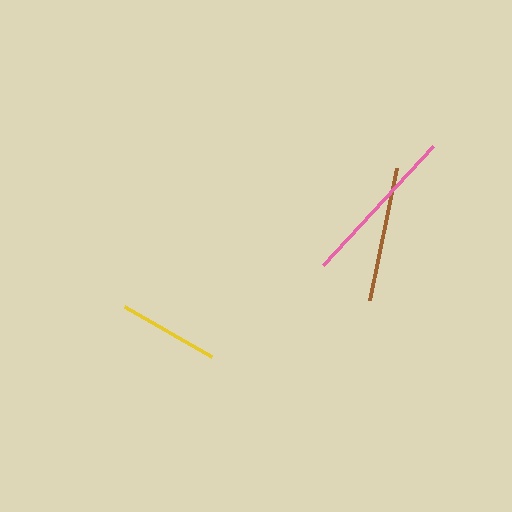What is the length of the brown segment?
The brown segment is approximately 134 pixels long.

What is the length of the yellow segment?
The yellow segment is approximately 100 pixels long.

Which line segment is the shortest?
The yellow line is the shortest at approximately 100 pixels.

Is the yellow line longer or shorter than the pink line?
The pink line is longer than the yellow line.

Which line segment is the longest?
The pink line is the longest at approximately 162 pixels.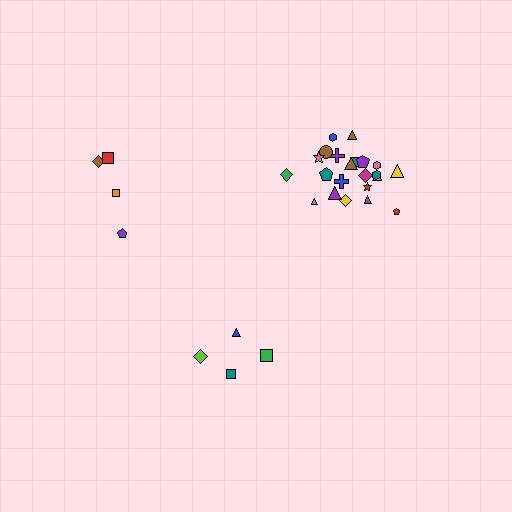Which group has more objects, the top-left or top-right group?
The top-right group.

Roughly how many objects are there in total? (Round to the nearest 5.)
Roughly 30 objects in total.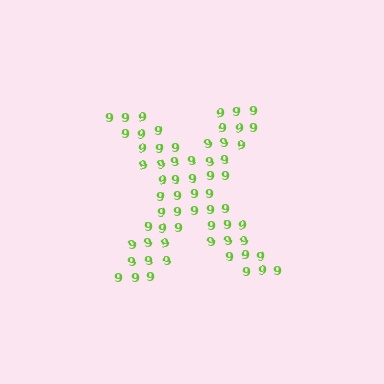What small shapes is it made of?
It is made of small digit 9's.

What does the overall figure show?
The overall figure shows the letter X.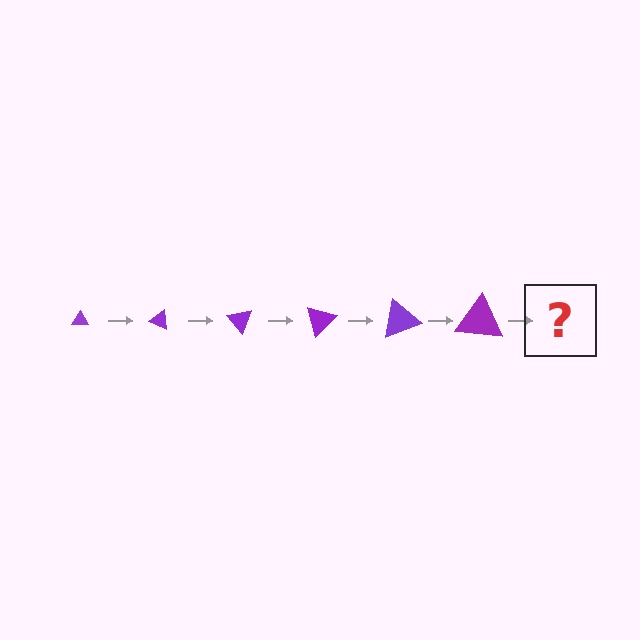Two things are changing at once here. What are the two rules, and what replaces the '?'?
The two rules are that the triangle grows larger each step and it rotates 25 degrees each step. The '?' should be a triangle, larger than the previous one and rotated 150 degrees from the start.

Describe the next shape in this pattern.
It should be a triangle, larger than the previous one and rotated 150 degrees from the start.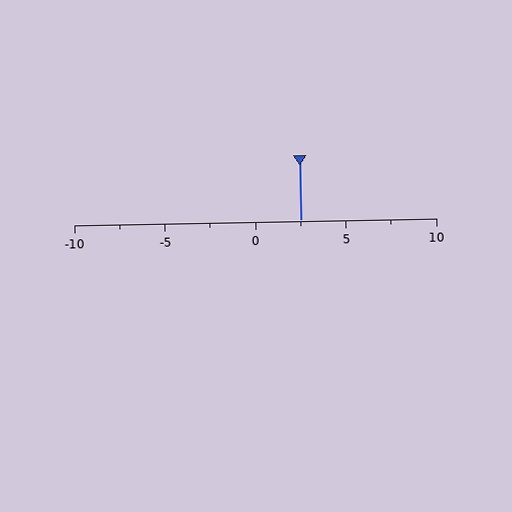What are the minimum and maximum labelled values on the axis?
The axis runs from -10 to 10.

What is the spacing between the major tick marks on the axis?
The major ticks are spaced 5 apart.